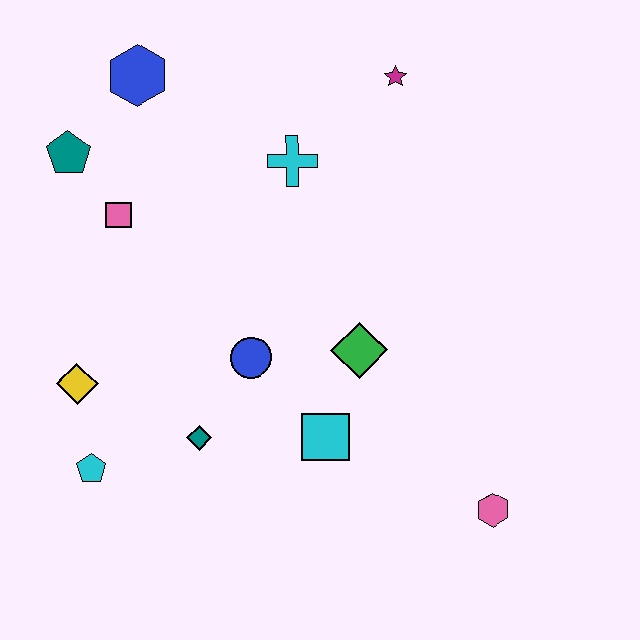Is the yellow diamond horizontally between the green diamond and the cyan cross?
No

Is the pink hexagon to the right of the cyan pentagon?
Yes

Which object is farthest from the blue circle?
The magenta star is farthest from the blue circle.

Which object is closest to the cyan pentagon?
The yellow diamond is closest to the cyan pentagon.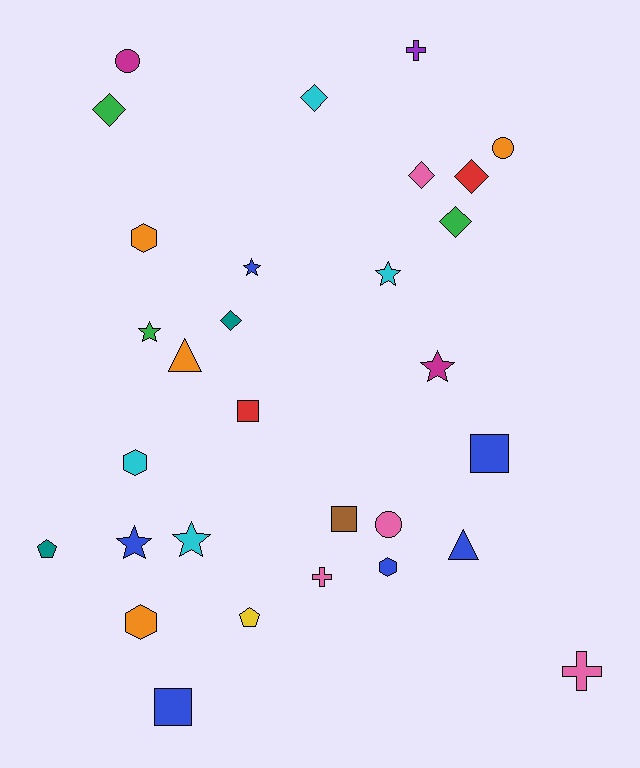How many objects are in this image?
There are 30 objects.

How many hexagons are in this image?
There are 4 hexagons.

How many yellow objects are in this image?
There is 1 yellow object.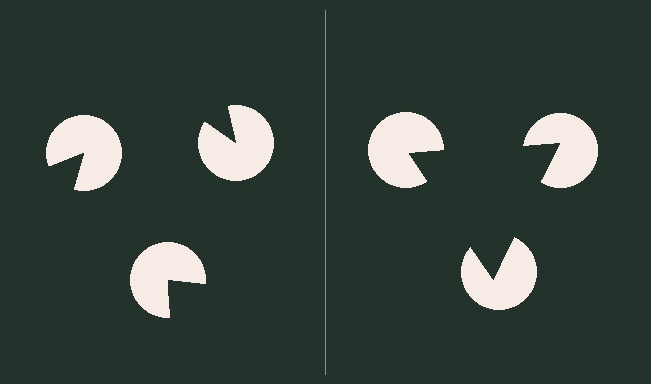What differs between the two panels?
The pac-man discs are positioned identically on both sides; only the wedge orientations differ. On the right they align to a triangle; on the left they are misaligned.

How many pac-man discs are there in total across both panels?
6 — 3 on each side.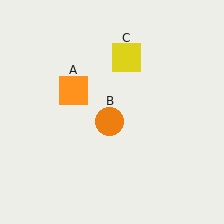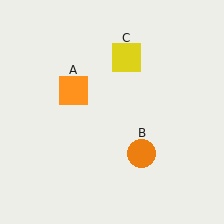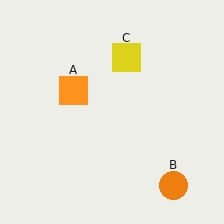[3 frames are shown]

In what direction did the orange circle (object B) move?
The orange circle (object B) moved down and to the right.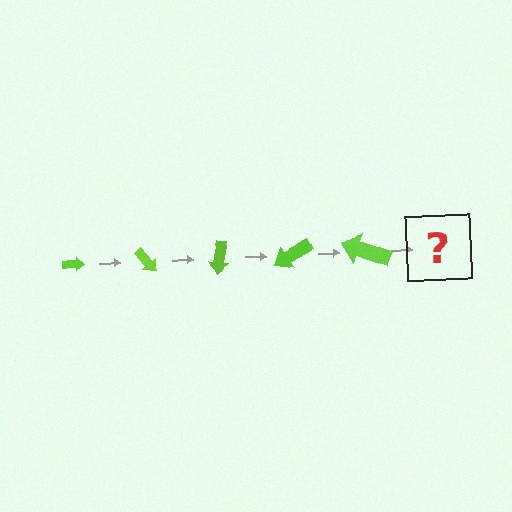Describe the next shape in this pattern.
It should be an arrow, larger than the previous one and rotated 250 degrees from the start.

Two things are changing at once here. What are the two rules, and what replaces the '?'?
The two rules are that the arrow grows larger each step and it rotates 50 degrees each step. The '?' should be an arrow, larger than the previous one and rotated 250 degrees from the start.